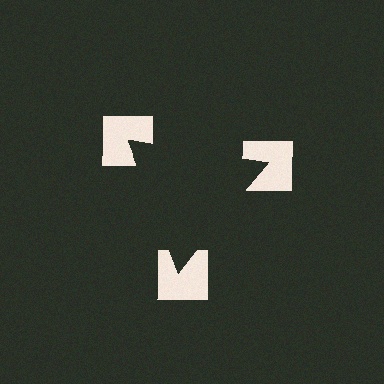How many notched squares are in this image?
There are 3 — one at each vertex of the illusory triangle.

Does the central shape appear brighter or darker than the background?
It typically appears slightly darker than the background, even though no actual brightness change is drawn.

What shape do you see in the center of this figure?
An illusory triangle — its edges are inferred from the aligned wedge cuts in the notched squares, not physically drawn.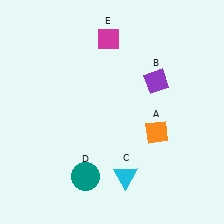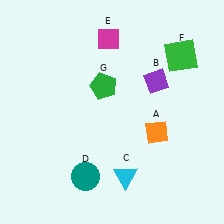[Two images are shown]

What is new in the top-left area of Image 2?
A green pentagon (G) was added in the top-left area of Image 2.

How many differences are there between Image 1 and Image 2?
There are 2 differences between the two images.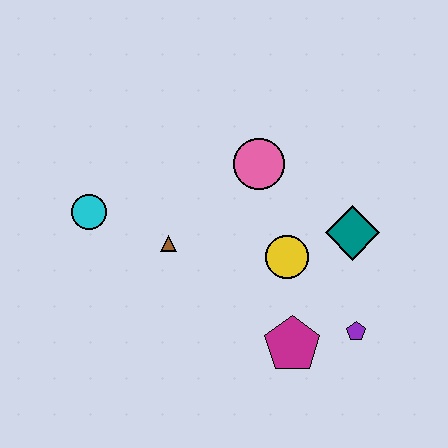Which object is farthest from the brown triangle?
The purple pentagon is farthest from the brown triangle.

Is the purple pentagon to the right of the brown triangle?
Yes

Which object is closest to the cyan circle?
The brown triangle is closest to the cyan circle.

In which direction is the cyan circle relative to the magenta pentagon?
The cyan circle is to the left of the magenta pentagon.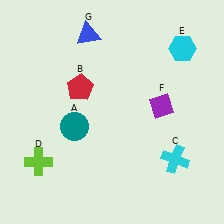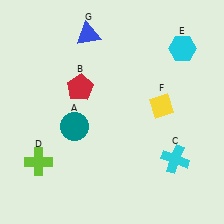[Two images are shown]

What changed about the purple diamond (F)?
In Image 1, F is purple. In Image 2, it changed to yellow.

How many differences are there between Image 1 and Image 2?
There is 1 difference between the two images.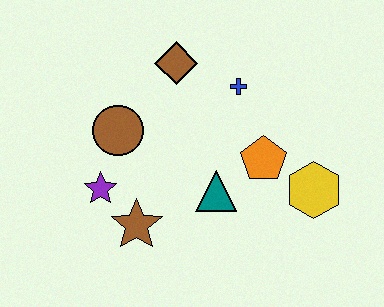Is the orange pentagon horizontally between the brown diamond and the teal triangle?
No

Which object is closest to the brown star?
The purple star is closest to the brown star.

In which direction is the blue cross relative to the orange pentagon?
The blue cross is above the orange pentagon.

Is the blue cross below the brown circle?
No